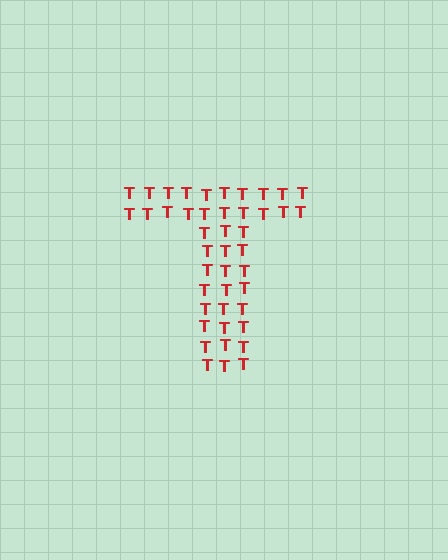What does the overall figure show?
The overall figure shows the letter T.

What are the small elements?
The small elements are letter T's.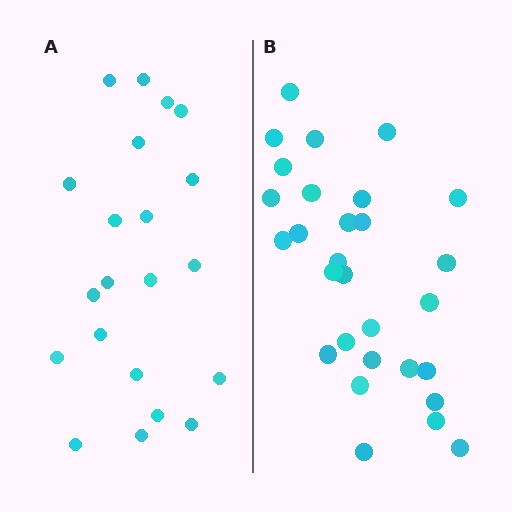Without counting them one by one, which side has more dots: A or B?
Region B (the right region) has more dots.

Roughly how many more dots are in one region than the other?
Region B has roughly 8 or so more dots than region A.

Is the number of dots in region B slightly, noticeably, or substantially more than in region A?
Region B has noticeably more, but not dramatically so. The ratio is roughly 1.4 to 1.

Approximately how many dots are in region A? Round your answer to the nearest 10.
About 20 dots. (The exact count is 21, which rounds to 20.)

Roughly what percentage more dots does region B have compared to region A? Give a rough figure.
About 40% more.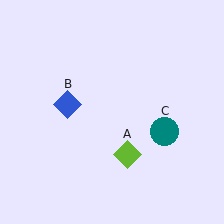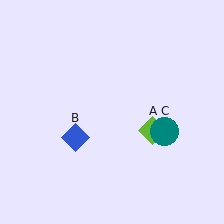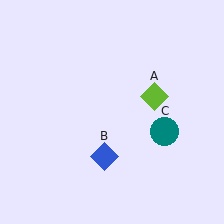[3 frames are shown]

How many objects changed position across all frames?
2 objects changed position: lime diamond (object A), blue diamond (object B).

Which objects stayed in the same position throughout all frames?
Teal circle (object C) remained stationary.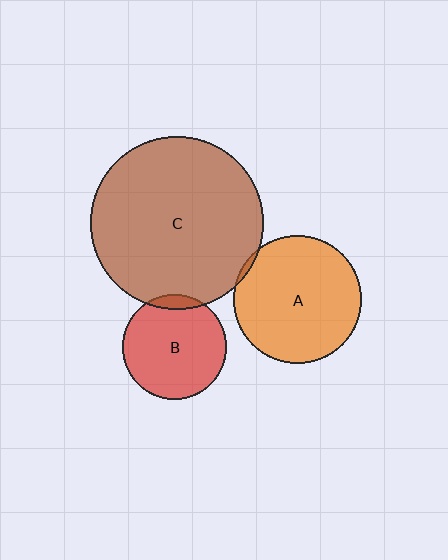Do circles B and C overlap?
Yes.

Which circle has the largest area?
Circle C (brown).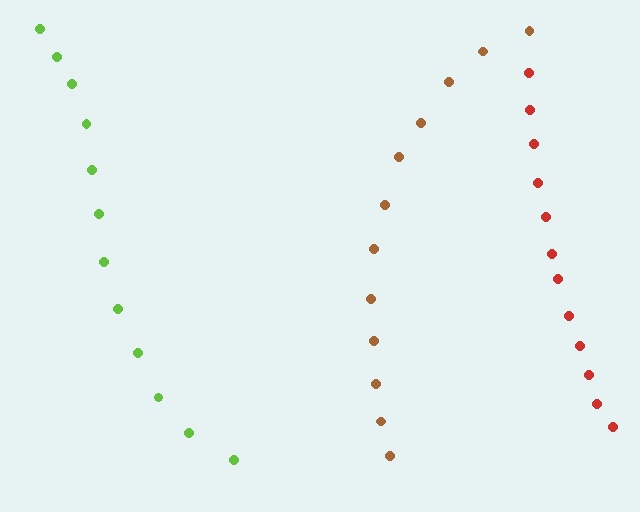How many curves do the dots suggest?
There are 3 distinct paths.